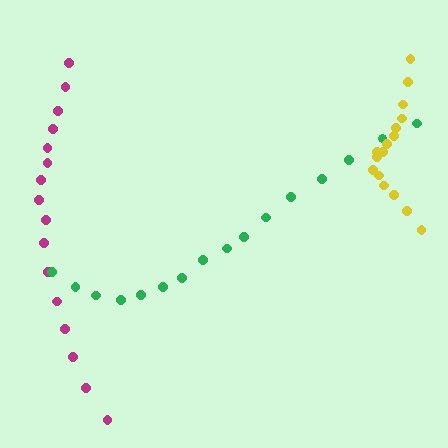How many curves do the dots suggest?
There are 3 distinct paths.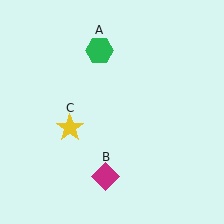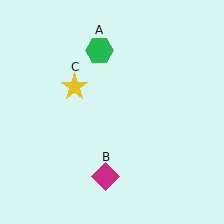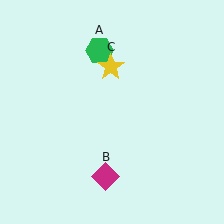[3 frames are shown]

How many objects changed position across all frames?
1 object changed position: yellow star (object C).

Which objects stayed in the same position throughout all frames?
Green hexagon (object A) and magenta diamond (object B) remained stationary.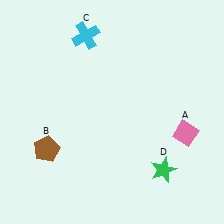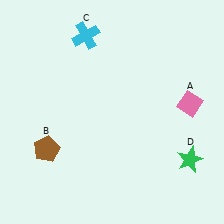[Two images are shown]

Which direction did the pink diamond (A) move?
The pink diamond (A) moved up.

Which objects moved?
The objects that moved are: the pink diamond (A), the green star (D).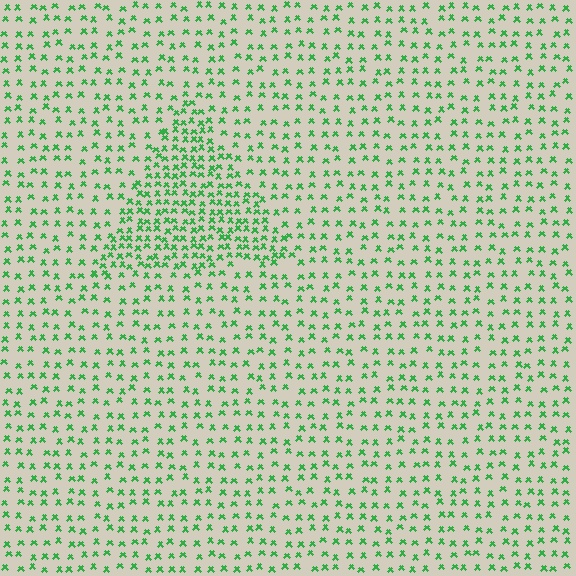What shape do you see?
I see a triangle.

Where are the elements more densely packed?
The elements are more densely packed inside the triangle boundary.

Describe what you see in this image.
The image contains small green elements arranged at two different densities. A triangle-shaped region is visible where the elements are more densely packed than the surrounding area.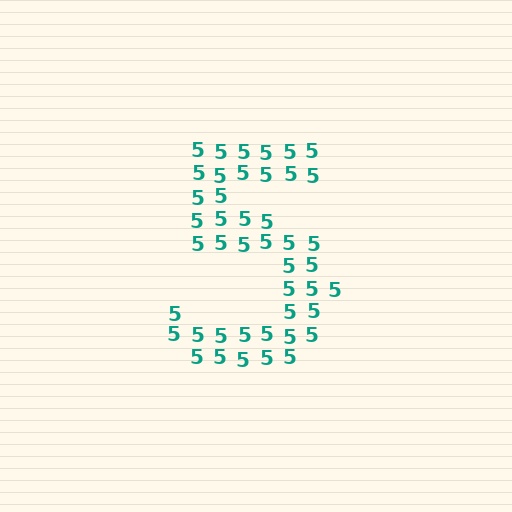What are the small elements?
The small elements are digit 5's.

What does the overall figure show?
The overall figure shows the digit 5.